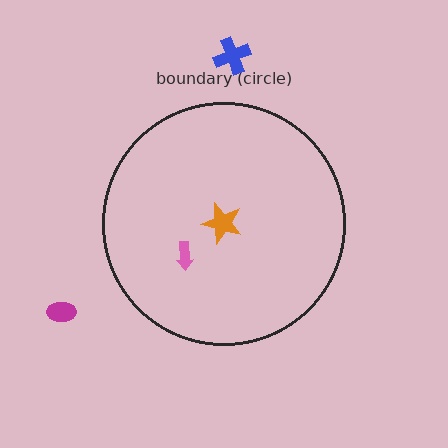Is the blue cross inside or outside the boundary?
Outside.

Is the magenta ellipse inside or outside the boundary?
Outside.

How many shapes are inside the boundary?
2 inside, 2 outside.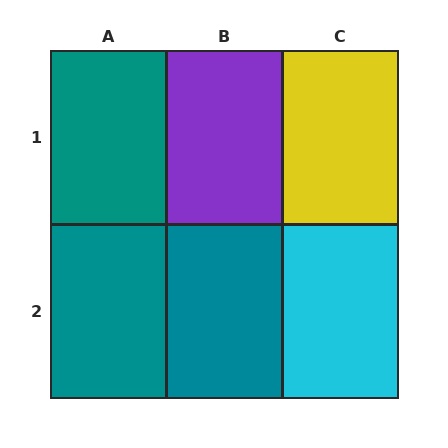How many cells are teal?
3 cells are teal.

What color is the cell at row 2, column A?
Teal.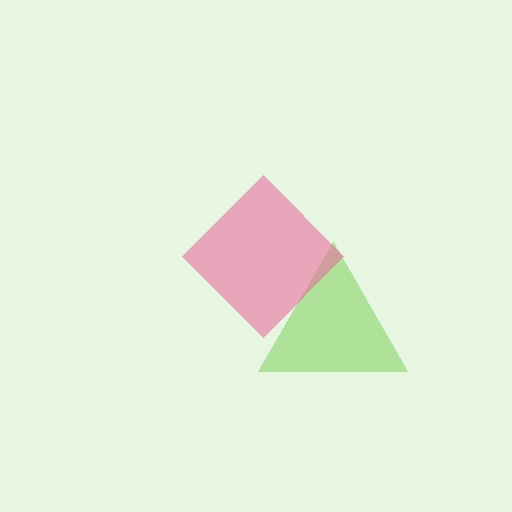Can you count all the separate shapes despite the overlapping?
Yes, there are 2 separate shapes.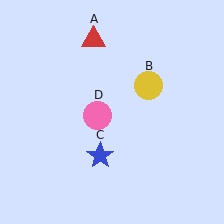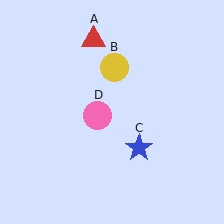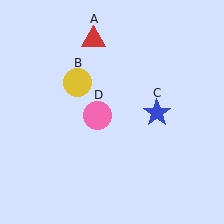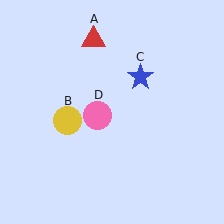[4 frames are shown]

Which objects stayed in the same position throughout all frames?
Red triangle (object A) and pink circle (object D) remained stationary.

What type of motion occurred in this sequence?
The yellow circle (object B), blue star (object C) rotated counterclockwise around the center of the scene.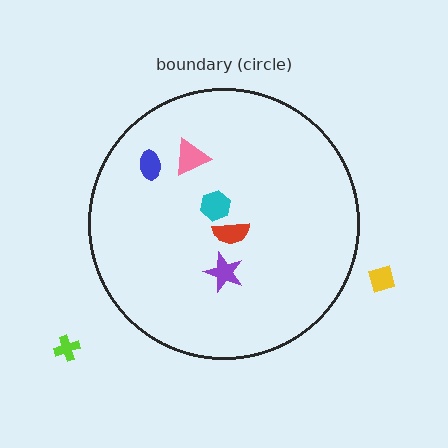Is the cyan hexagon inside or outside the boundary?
Inside.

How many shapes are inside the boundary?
5 inside, 2 outside.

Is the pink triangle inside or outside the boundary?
Inside.